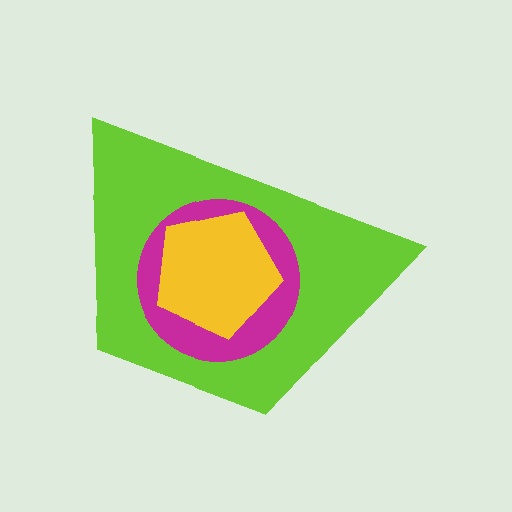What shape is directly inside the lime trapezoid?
The magenta circle.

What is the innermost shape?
The yellow pentagon.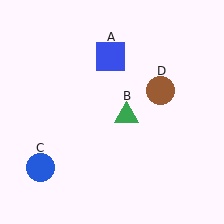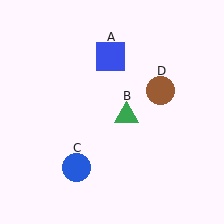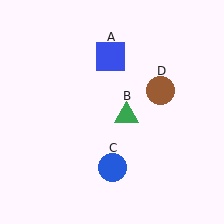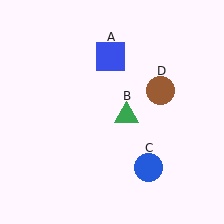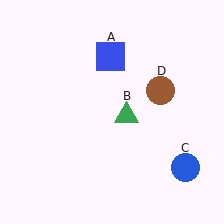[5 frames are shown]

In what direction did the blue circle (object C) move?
The blue circle (object C) moved right.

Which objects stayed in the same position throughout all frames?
Blue square (object A) and green triangle (object B) and brown circle (object D) remained stationary.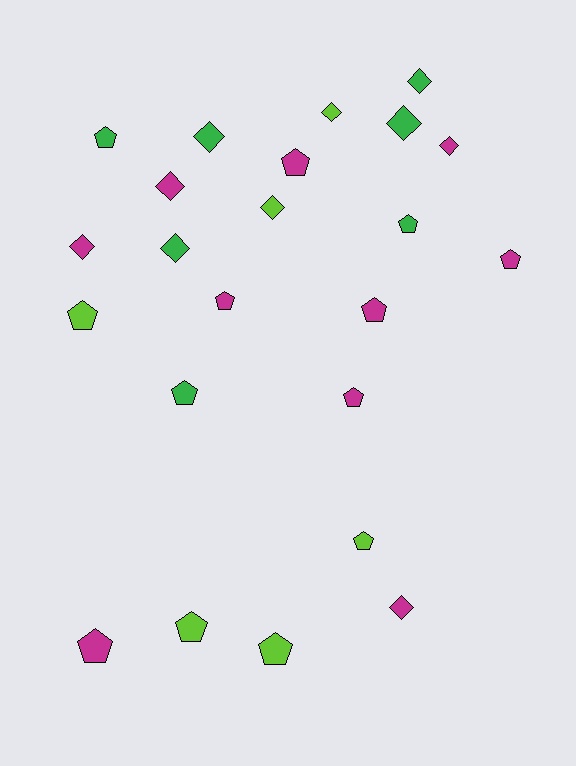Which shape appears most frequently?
Pentagon, with 13 objects.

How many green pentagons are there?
There are 3 green pentagons.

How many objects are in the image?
There are 23 objects.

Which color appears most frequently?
Magenta, with 10 objects.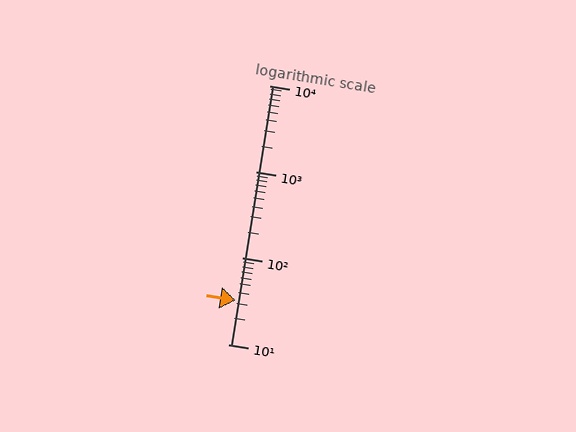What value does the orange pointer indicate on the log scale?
The pointer indicates approximately 32.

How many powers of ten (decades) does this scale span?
The scale spans 3 decades, from 10 to 10000.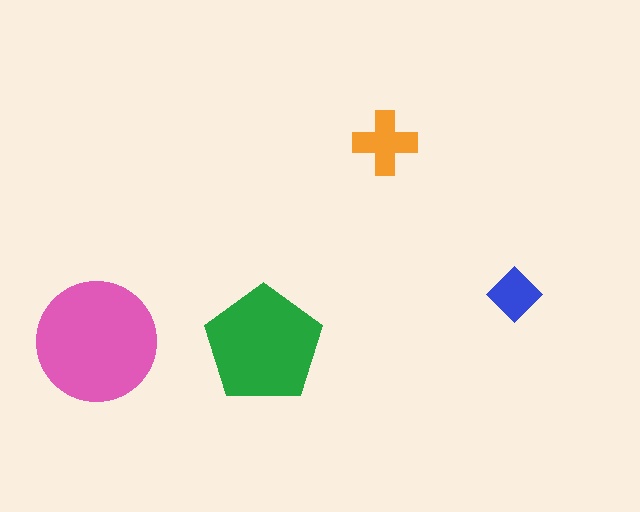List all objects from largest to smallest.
The pink circle, the green pentagon, the orange cross, the blue diamond.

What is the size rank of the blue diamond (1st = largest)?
4th.